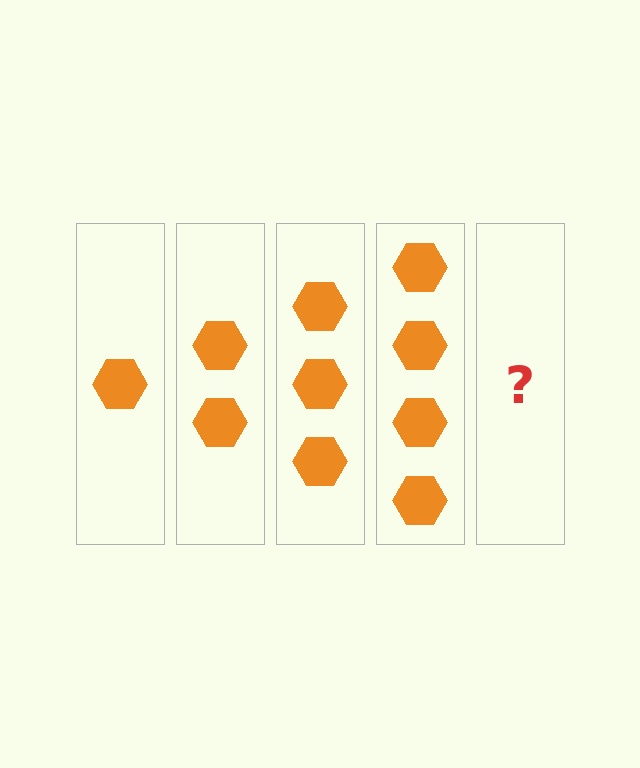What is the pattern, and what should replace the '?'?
The pattern is that each step adds one more hexagon. The '?' should be 5 hexagons.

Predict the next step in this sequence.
The next step is 5 hexagons.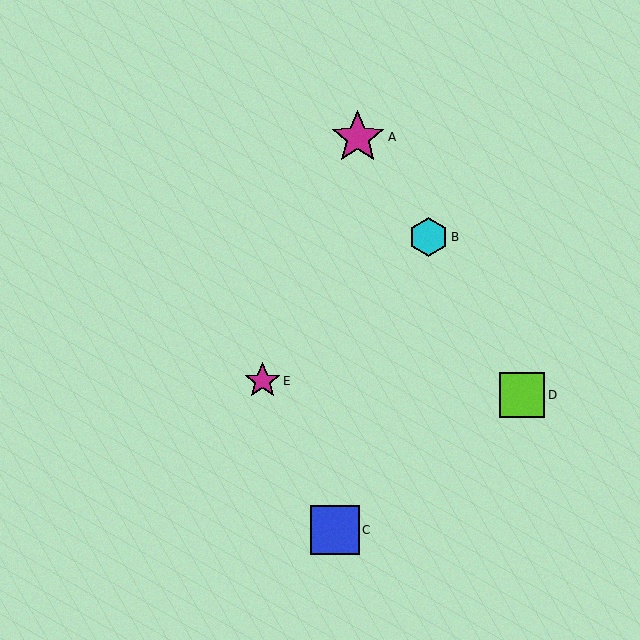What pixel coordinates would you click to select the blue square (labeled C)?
Click at (335, 530) to select the blue square C.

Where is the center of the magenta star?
The center of the magenta star is at (262, 381).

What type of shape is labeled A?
Shape A is a magenta star.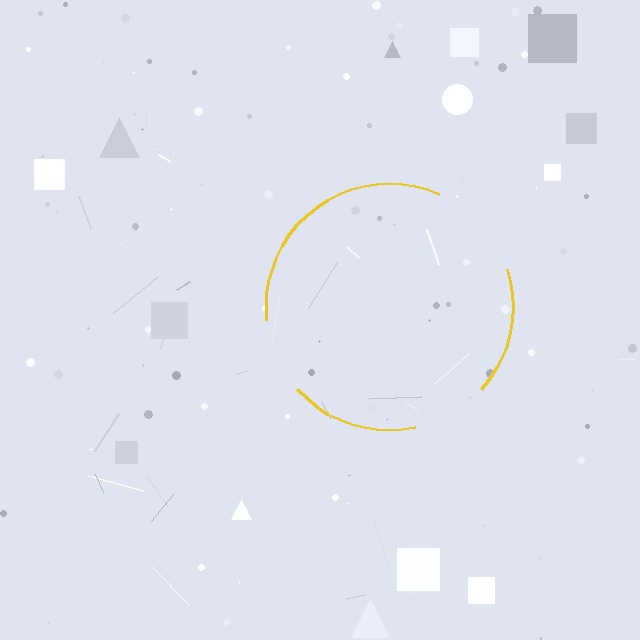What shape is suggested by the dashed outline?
The dashed outline suggests a circle.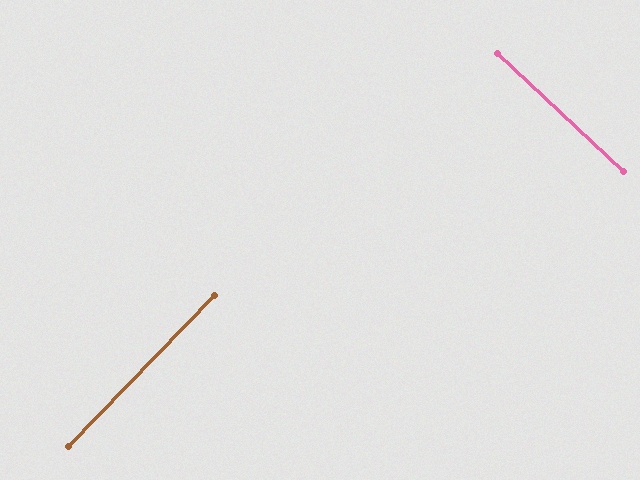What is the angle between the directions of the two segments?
Approximately 89 degrees.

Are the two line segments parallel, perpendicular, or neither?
Perpendicular — they meet at approximately 89°.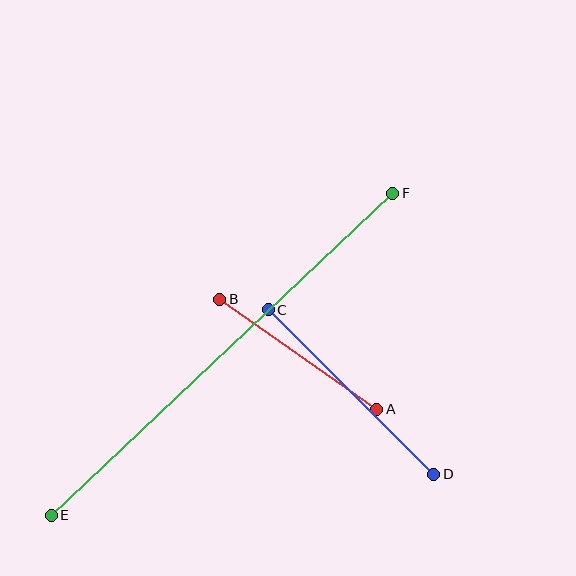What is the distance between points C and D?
The distance is approximately 233 pixels.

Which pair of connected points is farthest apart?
Points E and F are farthest apart.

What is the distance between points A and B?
The distance is approximately 192 pixels.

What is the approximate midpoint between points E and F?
The midpoint is at approximately (222, 354) pixels.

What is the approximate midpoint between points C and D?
The midpoint is at approximately (351, 392) pixels.